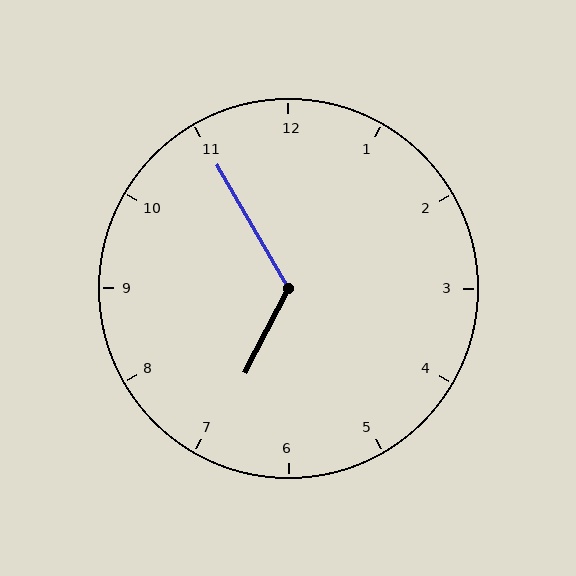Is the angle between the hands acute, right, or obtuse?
It is obtuse.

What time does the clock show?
6:55.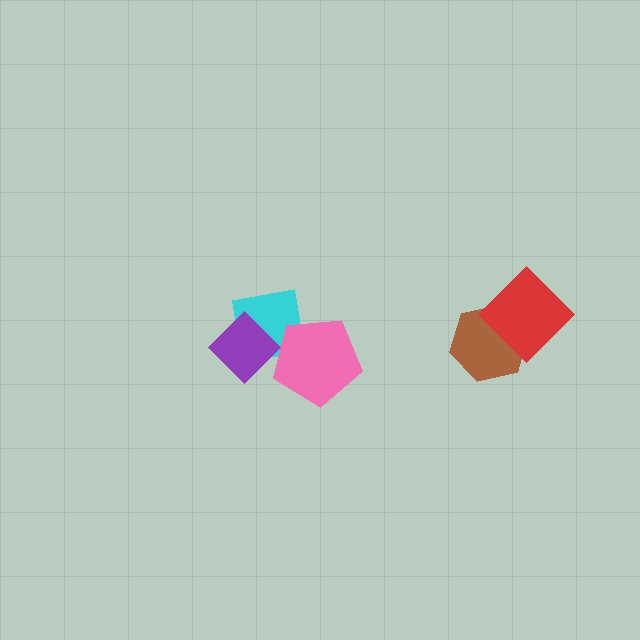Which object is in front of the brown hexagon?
The red diamond is in front of the brown hexagon.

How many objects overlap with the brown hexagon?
1 object overlaps with the brown hexagon.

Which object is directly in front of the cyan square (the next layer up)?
The purple diamond is directly in front of the cyan square.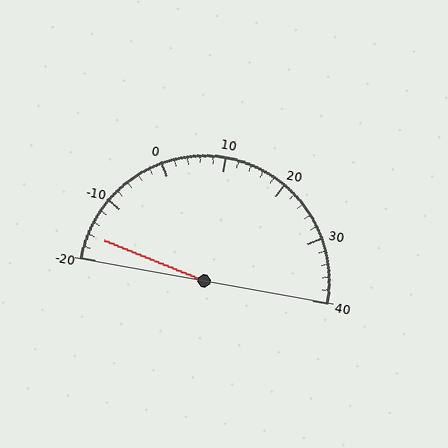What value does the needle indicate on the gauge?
The needle indicates approximately -16.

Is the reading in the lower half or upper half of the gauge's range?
The reading is in the lower half of the range (-20 to 40).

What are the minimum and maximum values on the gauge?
The gauge ranges from -20 to 40.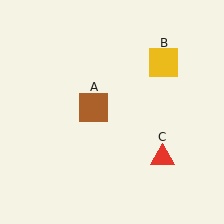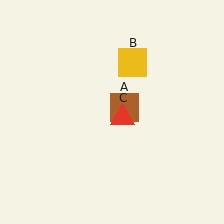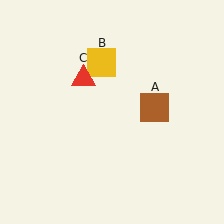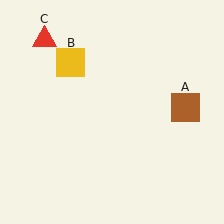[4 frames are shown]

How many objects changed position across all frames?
3 objects changed position: brown square (object A), yellow square (object B), red triangle (object C).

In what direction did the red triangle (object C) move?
The red triangle (object C) moved up and to the left.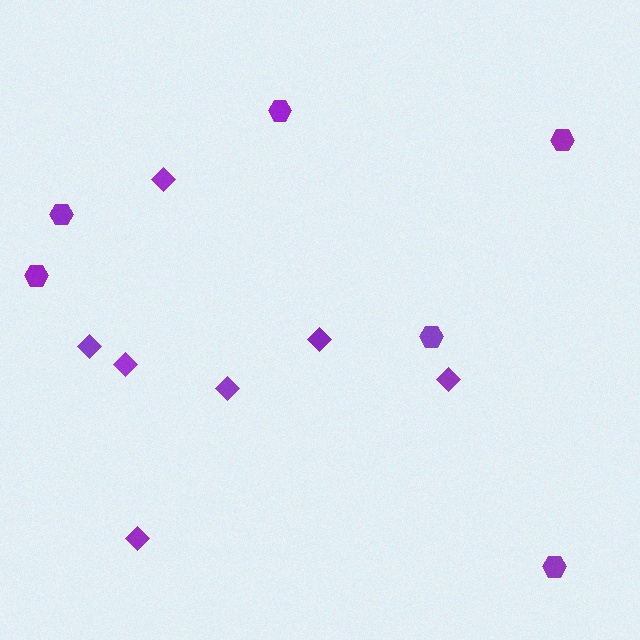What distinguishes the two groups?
There are 2 groups: one group of hexagons (6) and one group of diamonds (7).